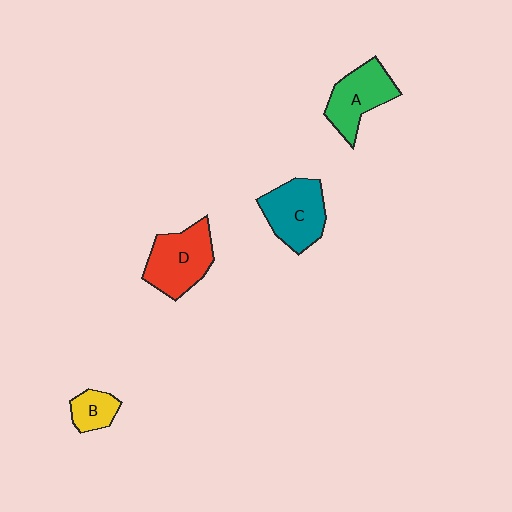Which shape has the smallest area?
Shape B (yellow).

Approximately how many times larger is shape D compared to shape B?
Approximately 2.3 times.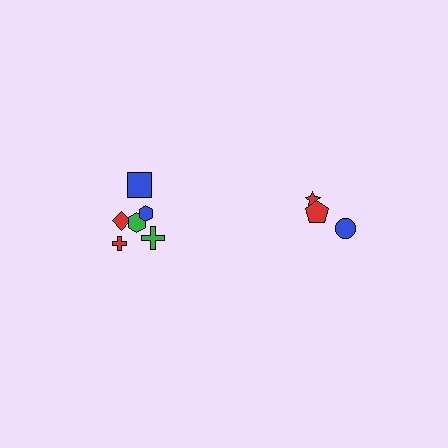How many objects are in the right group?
There are 3 objects.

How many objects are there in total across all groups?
There are 9 objects.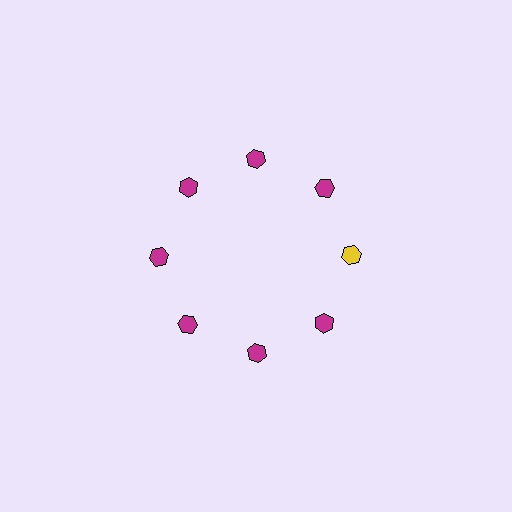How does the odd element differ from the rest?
It has a different color: yellow instead of magenta.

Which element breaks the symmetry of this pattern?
The yellow hexagon at roughly the 3 o'clock position breaks the symmetry. All other shapes are magenta hexagons.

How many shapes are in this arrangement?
There are 8 shapes arranged in a ring pattern.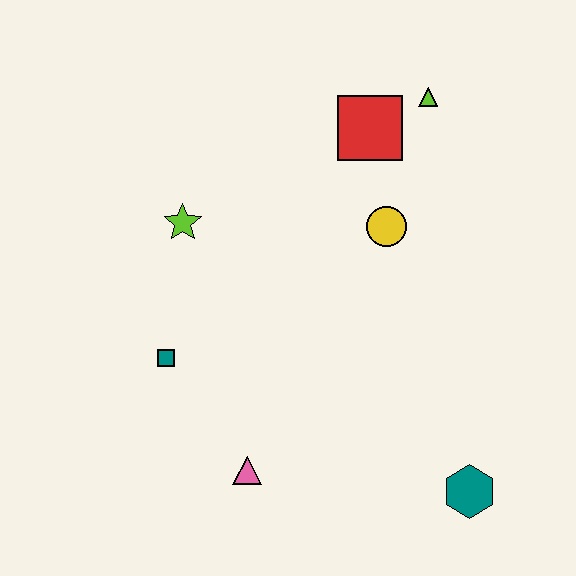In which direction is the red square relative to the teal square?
The red square is above the teal square.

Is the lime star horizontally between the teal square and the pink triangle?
Yes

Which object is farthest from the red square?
The teal hexagon is farthest from the red square.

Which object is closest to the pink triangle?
The teal square is closest to the pink triangle.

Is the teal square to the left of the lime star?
Yes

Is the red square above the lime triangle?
No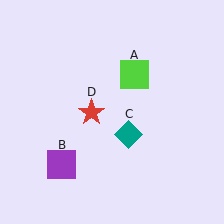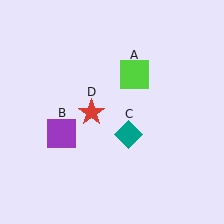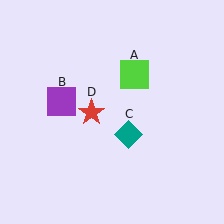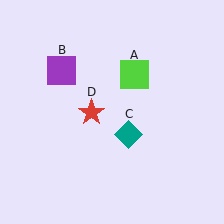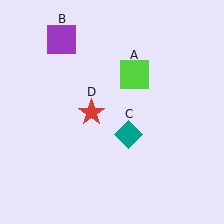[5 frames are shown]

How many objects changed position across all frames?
1 object changed position: purple square (object B).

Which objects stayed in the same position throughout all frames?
Lime square (object A) and teal diamond (object C) and red star (object D) remained stationary.